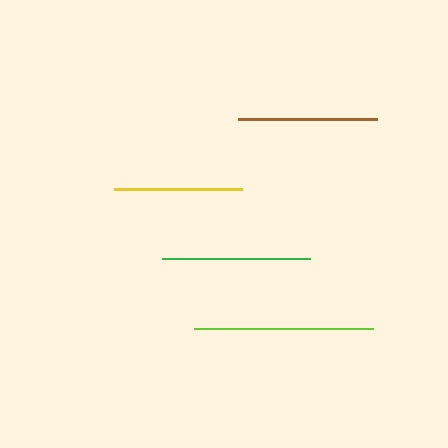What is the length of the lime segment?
The lime segment is approximately 179 pixels long.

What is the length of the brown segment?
The brown segment is approximately 139 pixels long.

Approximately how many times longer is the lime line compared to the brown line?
The lime line is approximately 1.3 times the length of the brown line.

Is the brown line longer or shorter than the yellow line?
The brown line is longer than the yellow line.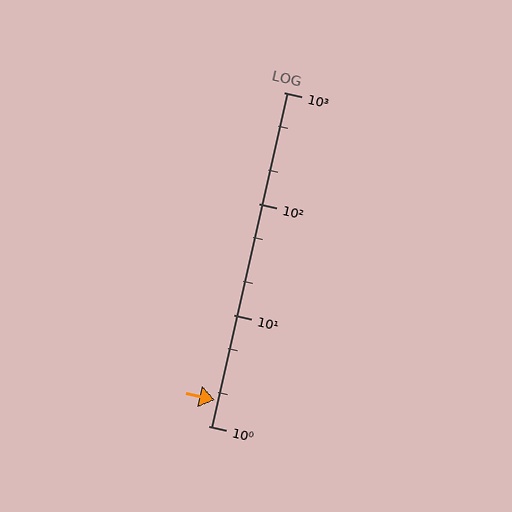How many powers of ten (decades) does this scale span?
The scale spans 3 decades, from 1 to 1000.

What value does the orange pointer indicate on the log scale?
The pointer indicates approximately 1.7.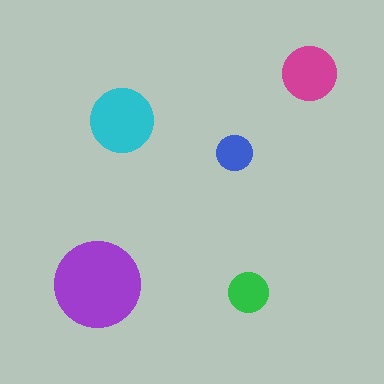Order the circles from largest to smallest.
the purple one, the cyan one, the magenta one, the green one, the blue one.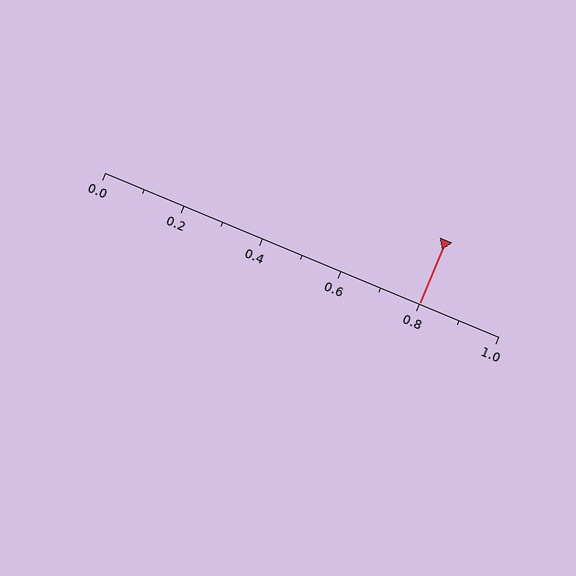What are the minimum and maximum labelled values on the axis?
The axis runs from 0.0 to 1.0.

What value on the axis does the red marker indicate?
The marker indicates approximately 0.8.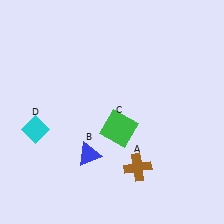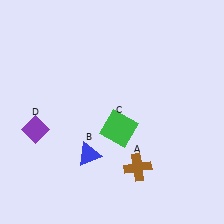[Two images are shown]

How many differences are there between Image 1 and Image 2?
There is 1 difference between the two images.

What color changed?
The diamond (D) changed from cyan in Image 1 to purple in Image 2.